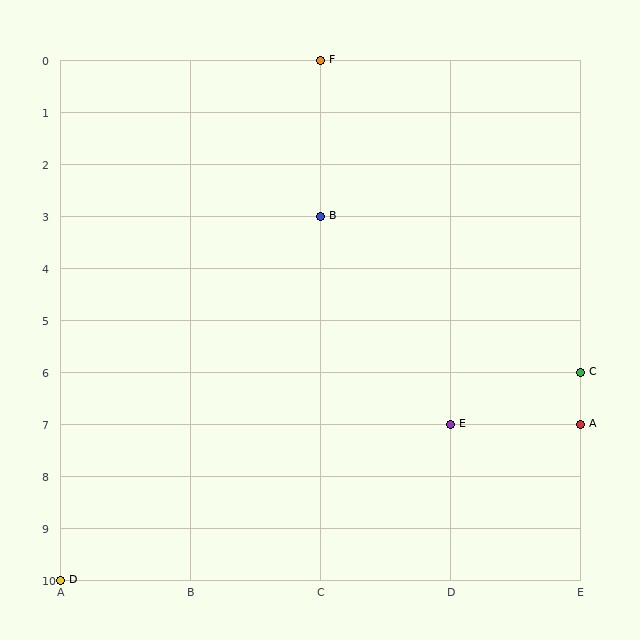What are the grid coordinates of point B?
Point B is at grid coordinates (C, 3).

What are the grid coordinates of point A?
Point A is at grid coordinates (E, 7).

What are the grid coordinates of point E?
Point E is at grid coordinates (D, 7).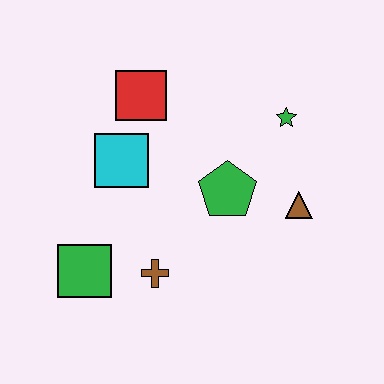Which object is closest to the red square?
The cyan square is closest to the red square.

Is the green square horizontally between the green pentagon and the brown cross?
No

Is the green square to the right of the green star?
No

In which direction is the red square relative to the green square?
The red square is above the green square.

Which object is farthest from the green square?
The green star is farthest from the green square.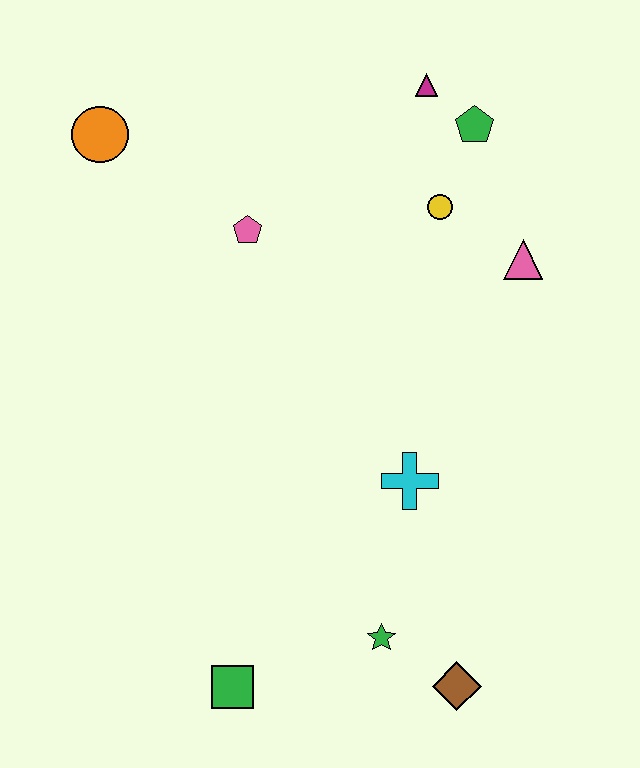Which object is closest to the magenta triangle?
The green pentagon is closest to the magenta triangle.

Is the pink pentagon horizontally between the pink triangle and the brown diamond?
No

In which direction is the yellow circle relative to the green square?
The yellow circle is above the green square.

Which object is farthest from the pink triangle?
The green square is farthest from the pink triangle.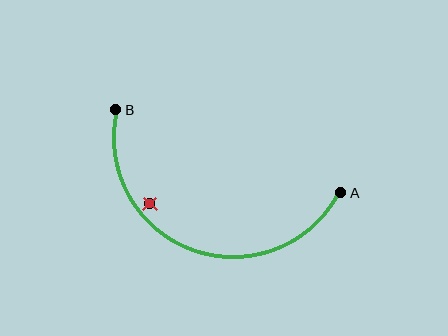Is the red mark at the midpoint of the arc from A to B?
No — the red mark does not lie on the arc at all. It sits slightly inside the curve.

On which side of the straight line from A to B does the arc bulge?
The arc bulges below the straight line connecting A and B.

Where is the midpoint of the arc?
The arc midpoint is the point on the curve farthest from the straight line joining A and B. It sits below that line.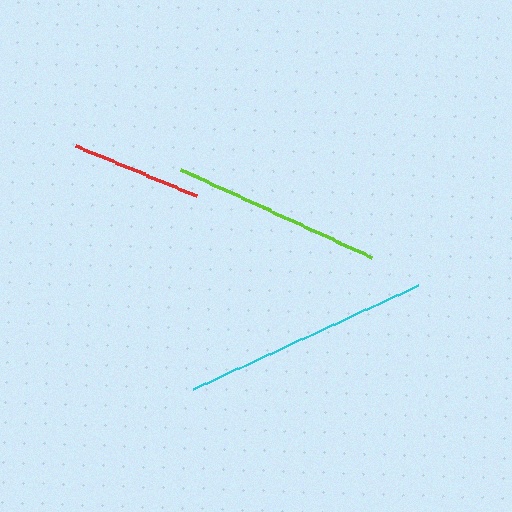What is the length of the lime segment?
The lime segment is approximately 210 pixels long.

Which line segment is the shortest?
The red line is the shortest at approximately 131 pixels.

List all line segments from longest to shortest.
From longest to shortest: cyan, lime, red.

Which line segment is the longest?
The cyan line is the longest at approximately 247 pixels.